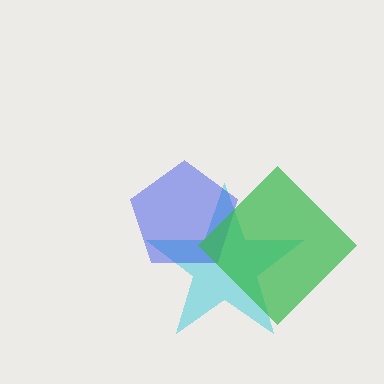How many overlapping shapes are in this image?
There are 3 overlapping shapes in the image.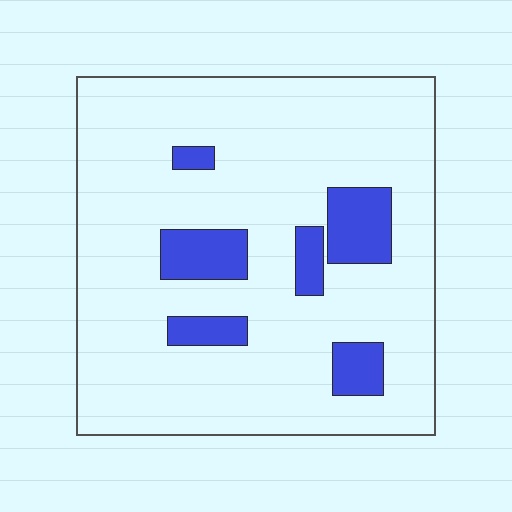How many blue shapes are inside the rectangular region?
6.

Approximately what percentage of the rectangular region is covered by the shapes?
Approximately 15%.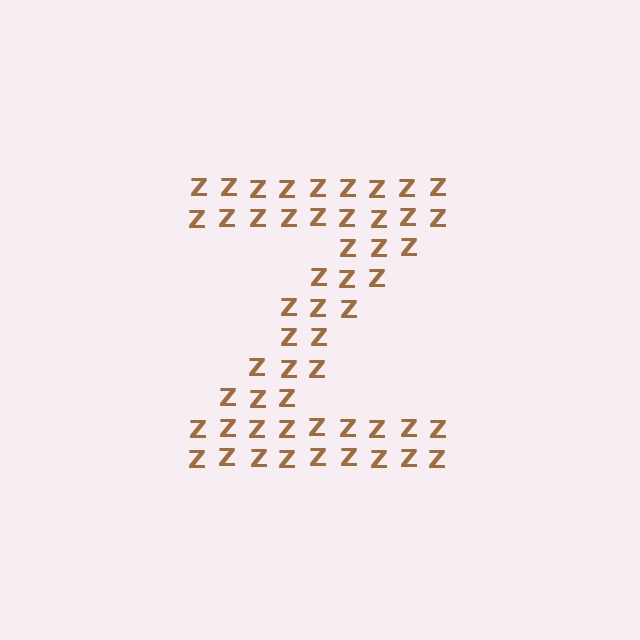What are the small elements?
The small elements are letter Z's.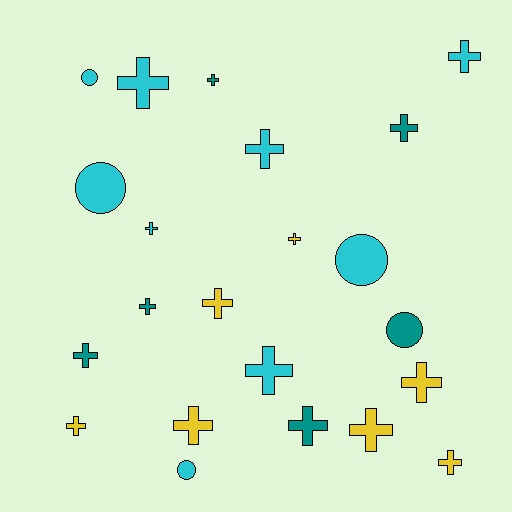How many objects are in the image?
There are 22 objects.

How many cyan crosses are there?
There are 5 cyan crosses.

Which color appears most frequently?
Cyan, with 9 objects.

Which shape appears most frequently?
Cross, with 17 objects.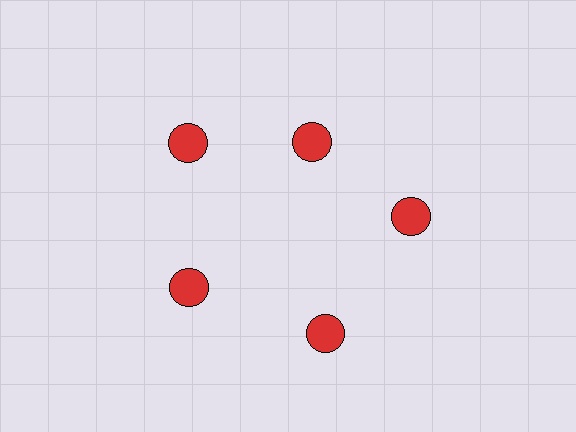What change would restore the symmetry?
The symmetry would be restored by moving it outward, back onto the ring so that all 5 circles sit at equal angles and equal distance from the center.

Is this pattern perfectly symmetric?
No. The 5 red circles are arranged in a ring, but one element near the 1 o'clock position is pulled inward toward the center, breaking the 5-fold rotational symmetry.